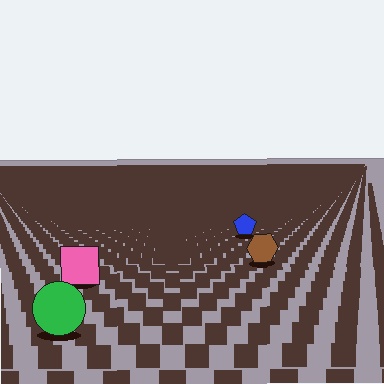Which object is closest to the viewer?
The green circle is closest. The texture marks near it are larger and more spread out.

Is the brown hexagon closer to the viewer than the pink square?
No. The pink square is closer — you can tell from the texture gradient: the ground texture is coarser near it.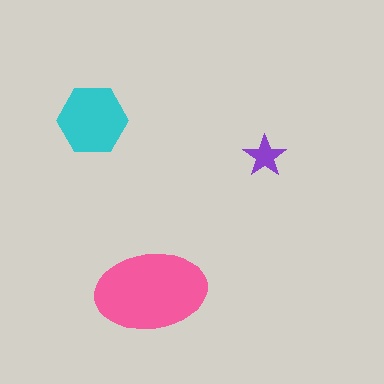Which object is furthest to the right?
The purple star is rightmost.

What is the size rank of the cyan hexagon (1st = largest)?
2nd.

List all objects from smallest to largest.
The purple star, the cyan hexagon, the pink ellipse.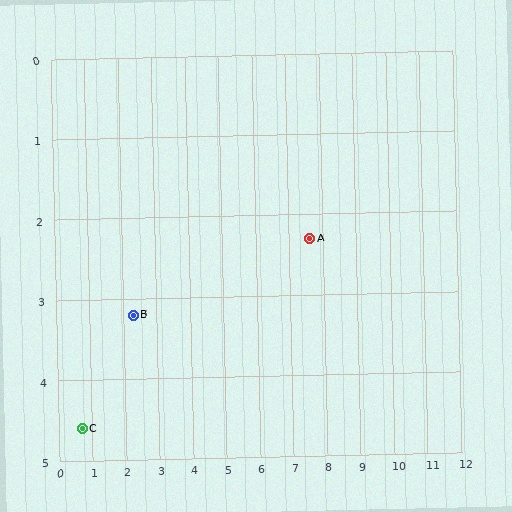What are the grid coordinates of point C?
Point C is at approximately (0.7, 4.6).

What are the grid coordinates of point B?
Point B is at approximately (2.3, 3.2).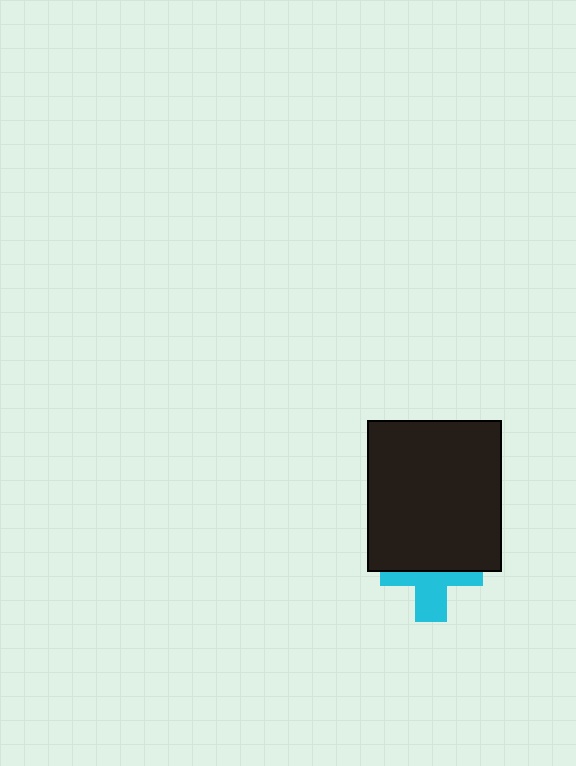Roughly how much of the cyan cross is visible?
About half of it is visible (roughly 48%).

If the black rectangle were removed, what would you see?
You would see the complete cyan cross.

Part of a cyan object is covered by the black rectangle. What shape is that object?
It is a cross.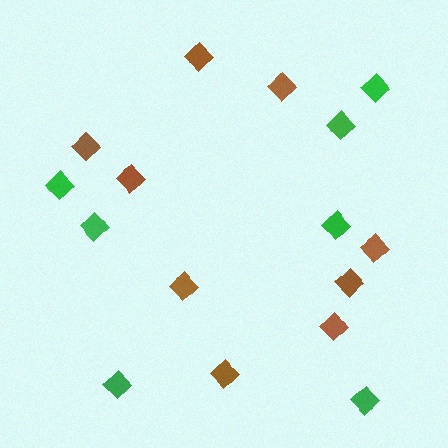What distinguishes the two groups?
There are 2 groups: one group of brown diamonds (9) and one group of green diamonds (7).